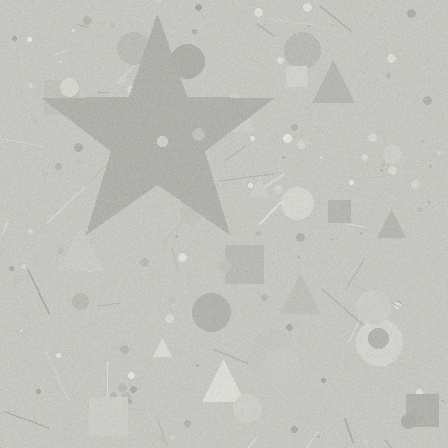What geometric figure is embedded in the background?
A star is embedded in the background.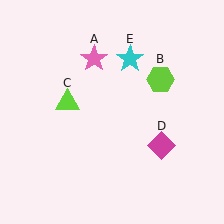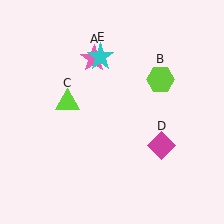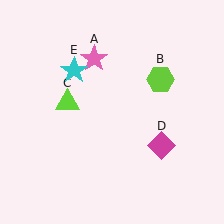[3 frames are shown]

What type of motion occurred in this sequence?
The cyan star (object E) rotated counterclockwise around the center of the scene.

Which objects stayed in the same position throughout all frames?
Pink star (object A) and lime hexagon (object B) and lime triangle (object C) and magenta diamond (object D) remained stationary.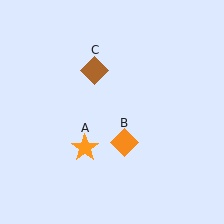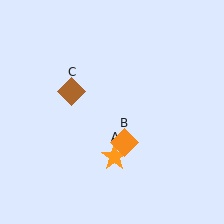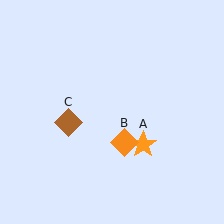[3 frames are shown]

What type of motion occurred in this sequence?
The orange star (object A), brown diamond (object C) rotated counterclockwise around the center of the scene.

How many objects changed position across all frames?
2 objects changed position: orange star (object A), brown diamond (object C).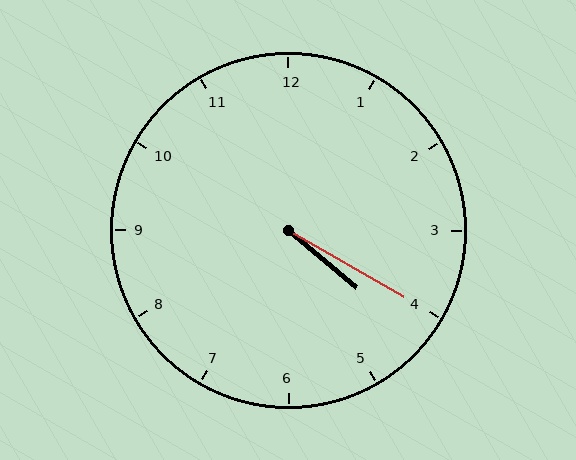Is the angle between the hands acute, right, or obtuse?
It is acute.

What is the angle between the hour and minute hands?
Approximately 10 degrees.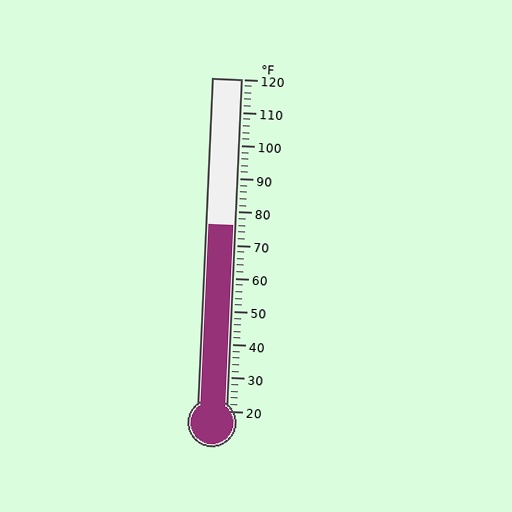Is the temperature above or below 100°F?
The temperature is below 100°F.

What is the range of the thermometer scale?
The thermometer scale ranges from 20°F to 120°F.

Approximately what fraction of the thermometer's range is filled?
The thermometer is filled to approximately 55% of its range.